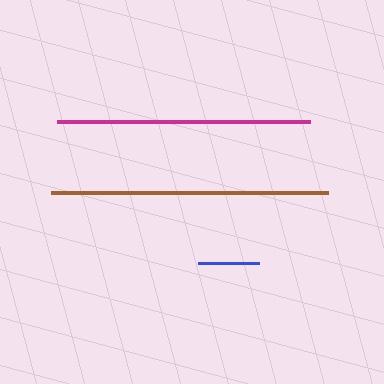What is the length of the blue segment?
The blue segment is approximately 60 pixels long.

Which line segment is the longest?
The brown line is the longest at approximately 276 pixels.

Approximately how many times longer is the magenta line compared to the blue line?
The magenta line is approximately 4.2 times the length of the blue line.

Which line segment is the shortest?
The blue line is the shortest at approximately 60 pixels.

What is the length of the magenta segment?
The magenta segment is approximately 253 pixels long.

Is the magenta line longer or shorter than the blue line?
The magenta line is longer than the blue line.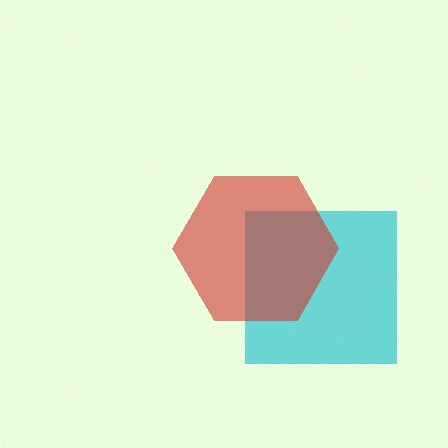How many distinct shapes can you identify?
There are 2 distinct shapes: a cyan square, a red hexagon.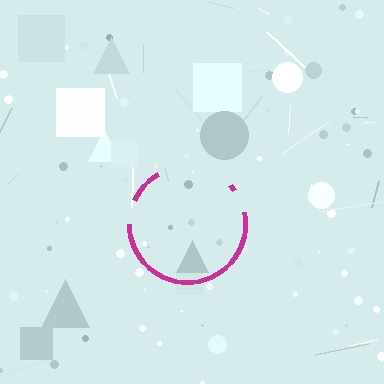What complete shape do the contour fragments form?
The contour fragments form a circle.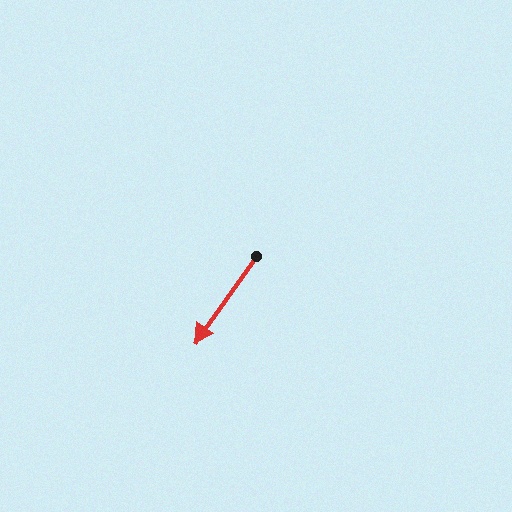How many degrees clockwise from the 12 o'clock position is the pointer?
Approximately 215 degrees.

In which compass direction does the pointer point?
Southwest.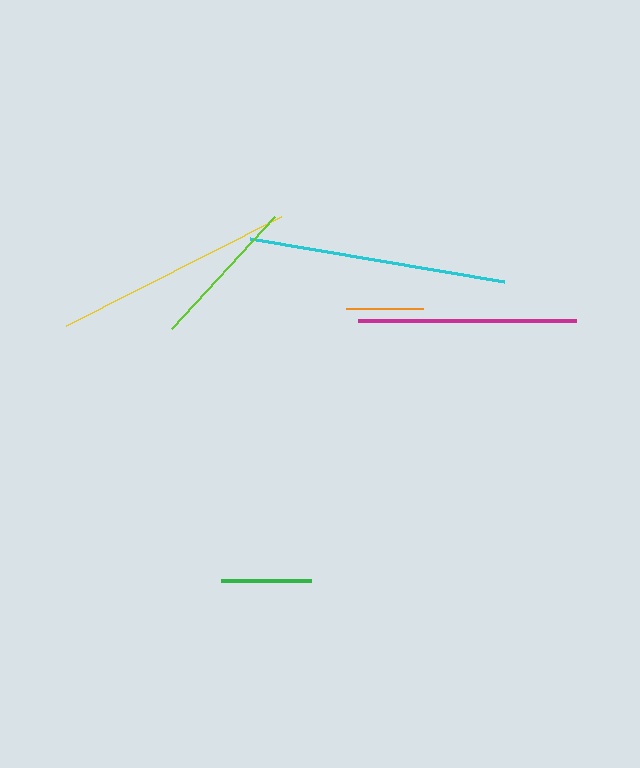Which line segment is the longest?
The cyan line is the longest at approximately 258 pixels.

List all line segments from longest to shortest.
From longest to shortest: cyan, yellow, magenta, lime, green, orange.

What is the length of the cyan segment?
The cyan segment is approximately 258 pixels long.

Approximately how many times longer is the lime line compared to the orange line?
The lime line is approximately 2.0 times the length of the orange line.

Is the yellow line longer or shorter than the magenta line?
The yellow line is longer than the magenta line.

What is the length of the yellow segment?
The yellow segment is approximately 241 pixels long.